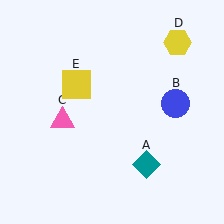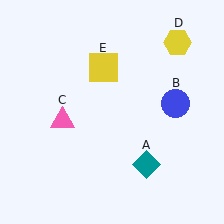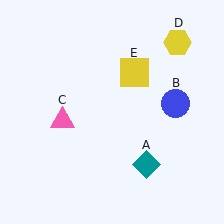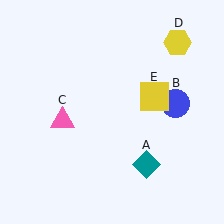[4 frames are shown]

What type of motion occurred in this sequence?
The yellow square (object E) rotated clockwise around the center of the scene.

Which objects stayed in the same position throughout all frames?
Teal diamond (object A) and blue circle (object B) and pink triangle (object C) and yellow hexagon (object D) remained stationary.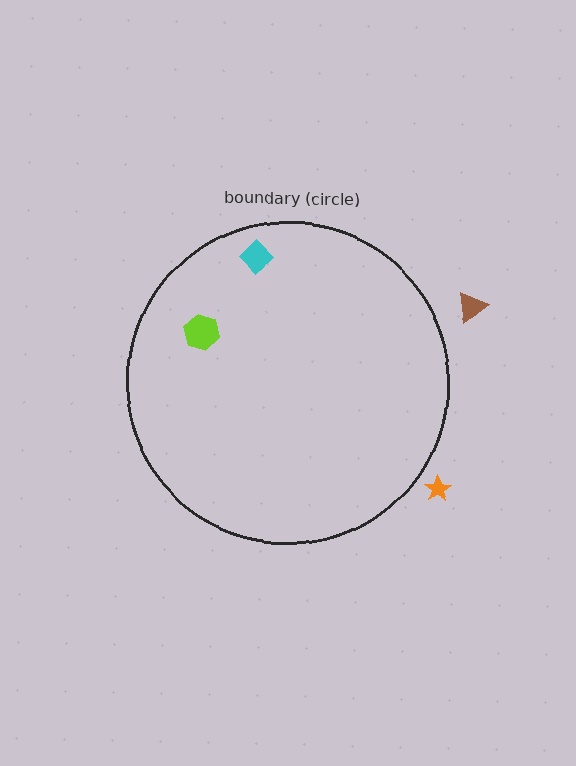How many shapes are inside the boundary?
2 inside, 2 outside.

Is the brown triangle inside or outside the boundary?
Outside.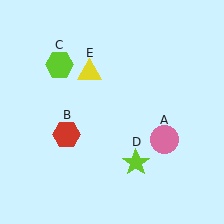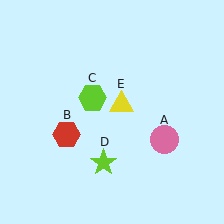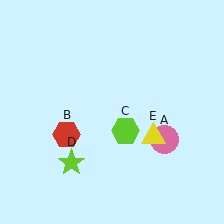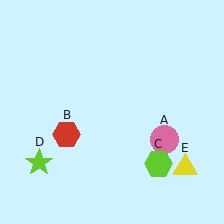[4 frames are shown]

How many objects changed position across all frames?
3 objects changed position: lime hexagon (object C), lime star (object D), yellow triangle (object E).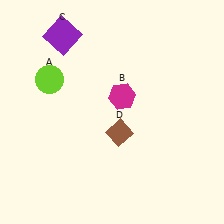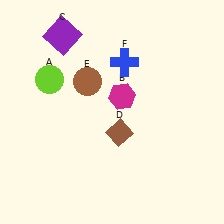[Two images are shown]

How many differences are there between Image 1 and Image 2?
There are 2 differences between the two images.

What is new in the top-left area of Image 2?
A brown circle (E) was added in the top-left area of Image 2.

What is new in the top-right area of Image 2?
A blue cross (F) was added in the top-right area of Image 2.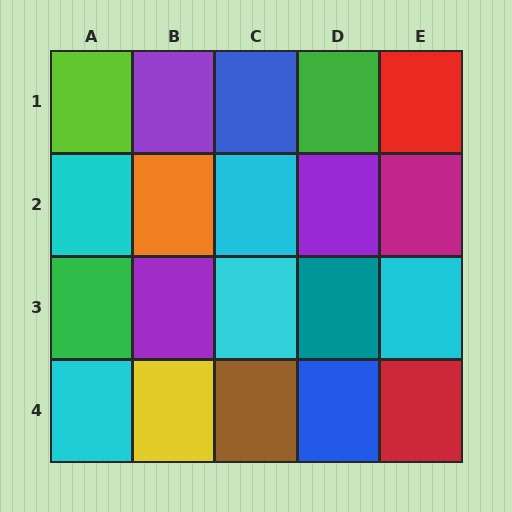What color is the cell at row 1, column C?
Blue.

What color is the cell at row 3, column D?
Teal.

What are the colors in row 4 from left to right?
Cyan, yellow, brown, blue, red.